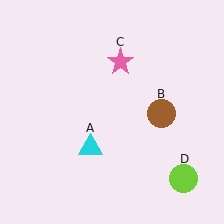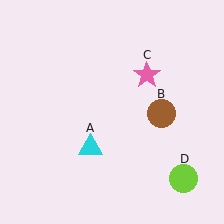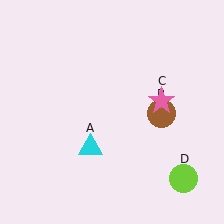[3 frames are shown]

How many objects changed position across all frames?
1 object changed position: pink star (object C).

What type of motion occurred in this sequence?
The pink star (object C) rotated clockwise around the center of the scene.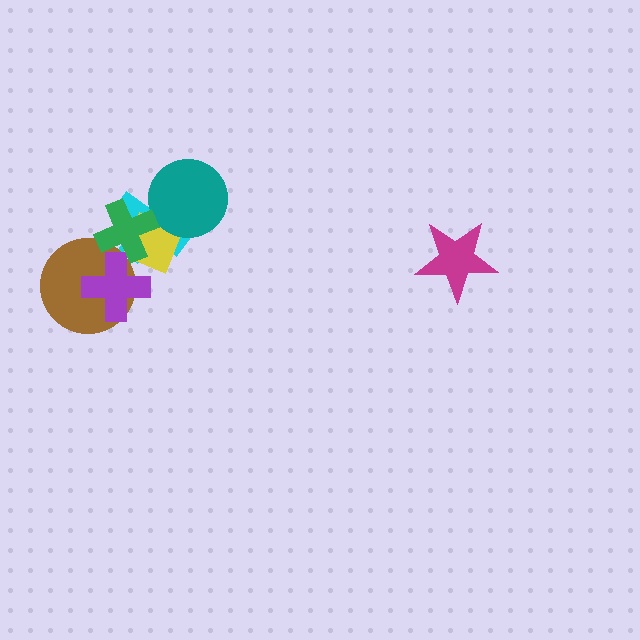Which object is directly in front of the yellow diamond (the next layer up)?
The teal circle is directly in front of the yellow diamond.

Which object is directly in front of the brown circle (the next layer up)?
The purple cross is directly in front of the brown circle.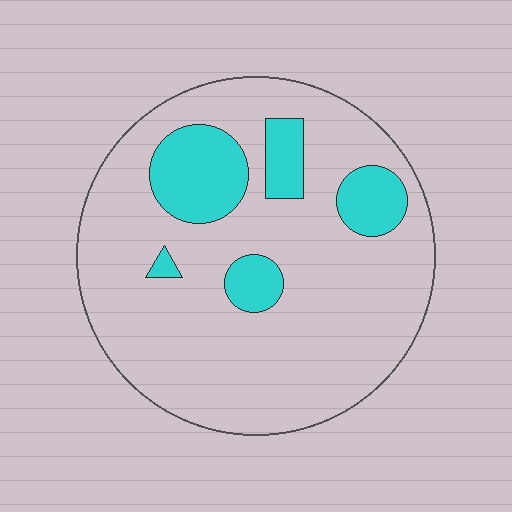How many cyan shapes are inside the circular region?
5.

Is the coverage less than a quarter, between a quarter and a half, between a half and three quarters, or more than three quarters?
Less than a quarter.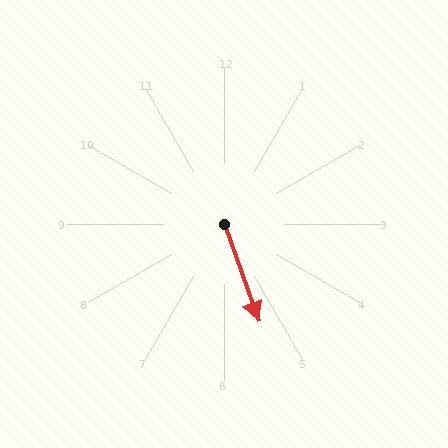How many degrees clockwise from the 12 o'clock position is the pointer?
Approximately 160 degrees.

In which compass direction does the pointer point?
South.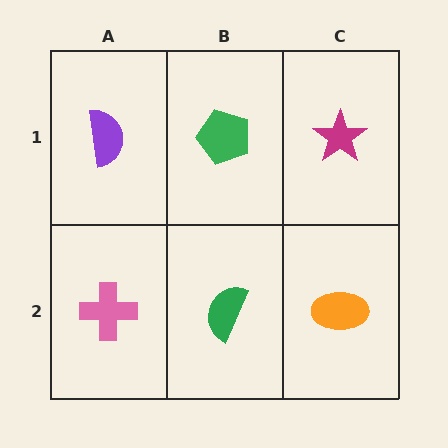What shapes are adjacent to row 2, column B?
A green pentagon (row 1, column B), a pink cross (row 2, column A), an orange ellipse (row 2, column C).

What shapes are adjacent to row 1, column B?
A green semicircle (row 2, column B), a purple semicircle (row 1, column A), a magenta star (row 1, column C).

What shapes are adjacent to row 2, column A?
A purple semicircle (row 1, column A), a green semicircle (row 2, column B).